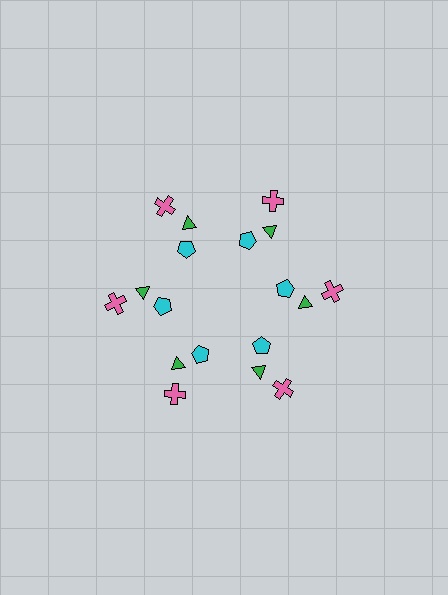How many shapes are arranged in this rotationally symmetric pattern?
There are 18 shapes, arranged in 6 groups of 3.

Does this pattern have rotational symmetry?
Yes, this pattern has 6-fold rotational symmetry. It looks the same after rotating 60 degrees around the center.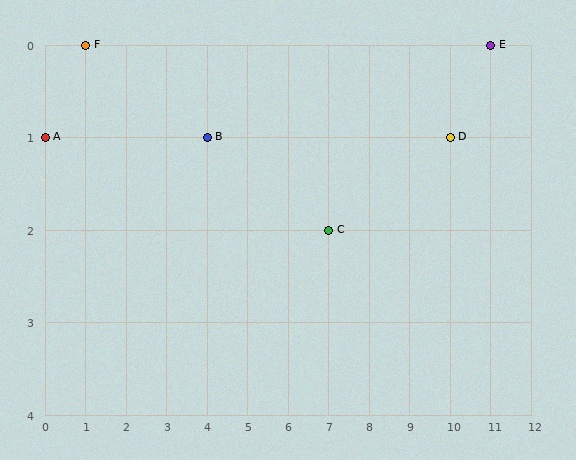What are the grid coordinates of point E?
Point E is at grid coordinates (11, 0).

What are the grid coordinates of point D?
Point D is at grid coordinates (10, 1).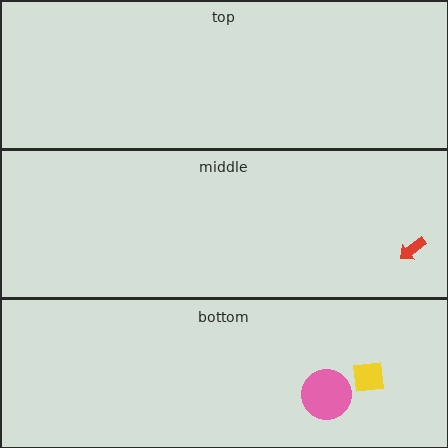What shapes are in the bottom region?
The pink circle, the yellow square.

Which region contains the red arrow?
The middle region.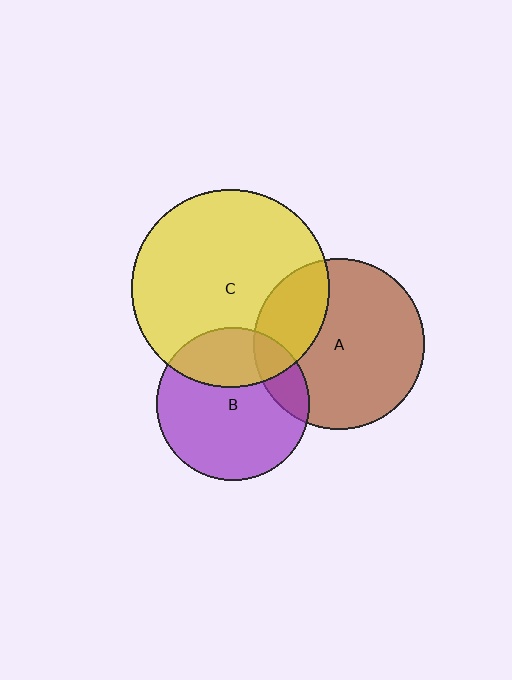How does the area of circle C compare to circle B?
Approximately 1.7 times.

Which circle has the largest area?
Circle C (yellow).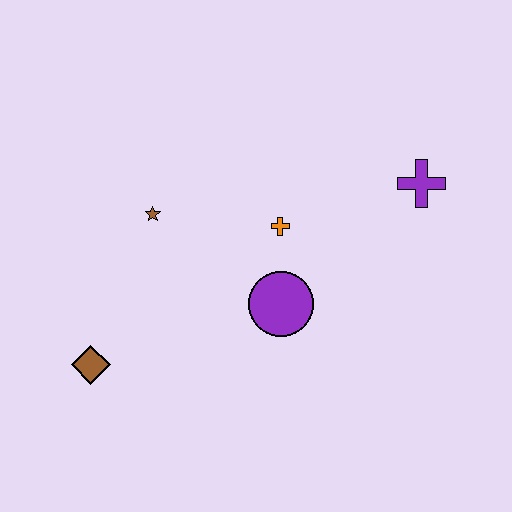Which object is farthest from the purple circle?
The brown diamond is farthest from the purple circle.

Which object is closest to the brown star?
The orange cross is closest to the brown star.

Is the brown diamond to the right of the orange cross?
No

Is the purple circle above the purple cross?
No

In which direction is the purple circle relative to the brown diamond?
The purple circle is to the right of the brown diamond.